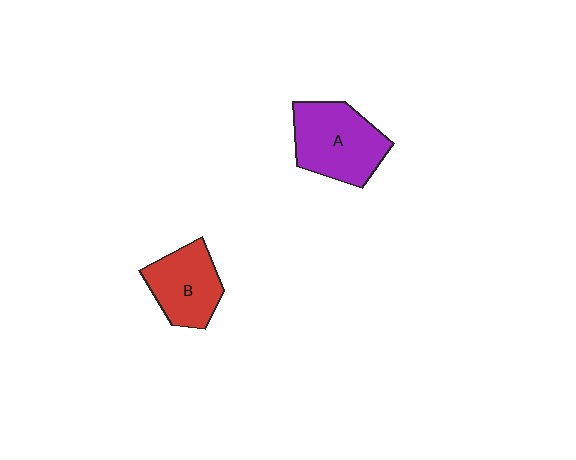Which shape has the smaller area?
Shape B (red).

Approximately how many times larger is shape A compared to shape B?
Approximately 1.3 times.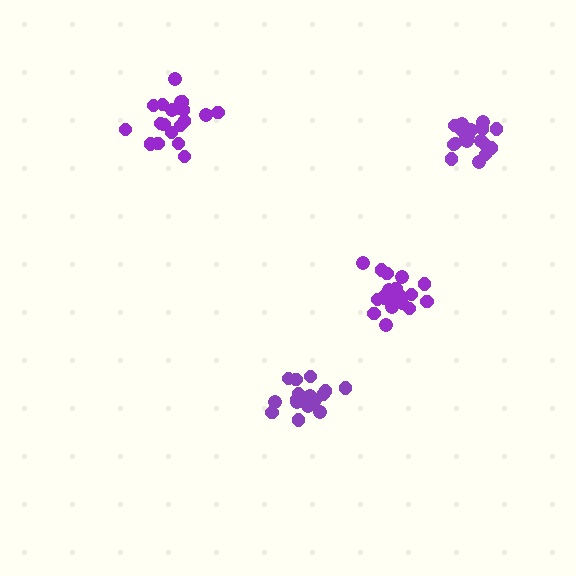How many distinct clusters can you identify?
There are 4 distinct clusters.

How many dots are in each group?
Group 1: 21 dots, Group 2: 20 dots, Group 3: 21 dots, Group 4: 18 dots (80 total).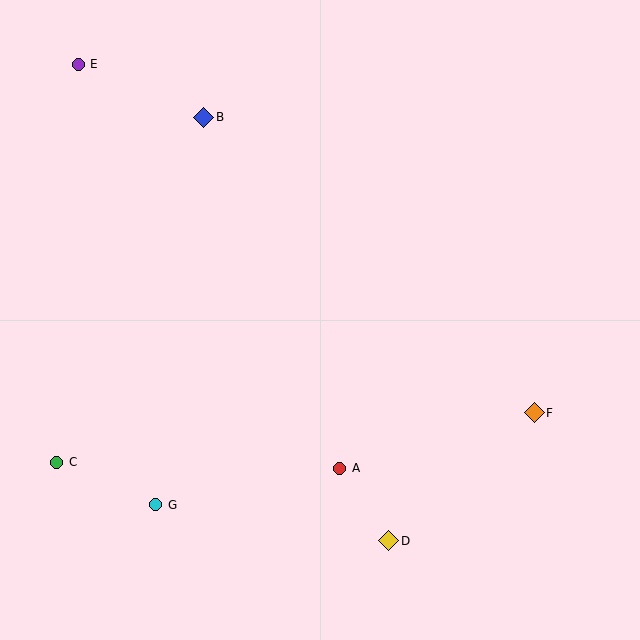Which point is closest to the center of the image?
Point A at (340, 468) is closest to the center.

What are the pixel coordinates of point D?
Point D is at (389, 541).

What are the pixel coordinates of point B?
Point B is at (204, 117).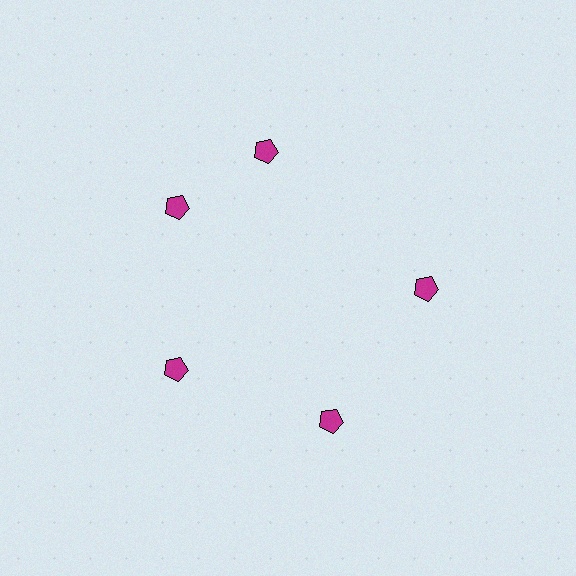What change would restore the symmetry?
The symmetry would be restored by rotating it back into even spacing with its neighbors so that all 5 pentagons sit at equal angles and equal distance from the center.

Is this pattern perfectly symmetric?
No. The 5 magenta pentagons are arranged in a ring, but one element near the 1 o'clock position is rotated out of alignment along the ring, breaking the 5-fold rotational symmetry.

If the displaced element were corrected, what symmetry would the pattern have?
It would have 5-fold rotational symmetry — the pattern would map onto itself every 72 degrees.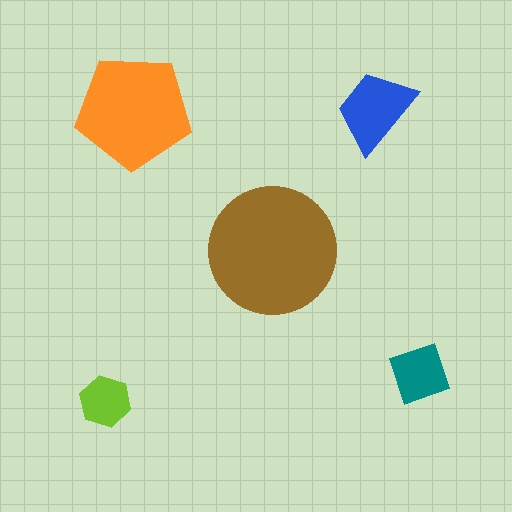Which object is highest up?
The blue trapezoid is topmost.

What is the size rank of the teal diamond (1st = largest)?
4th.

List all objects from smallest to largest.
The lime hexagon, the teal diamond, the blue trapezoid, the orange pentagon, the brown circle.